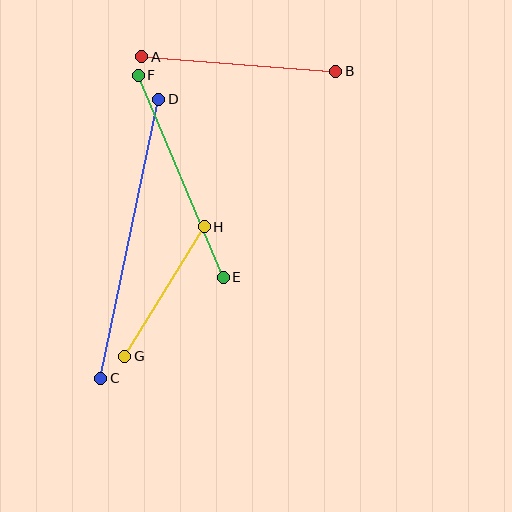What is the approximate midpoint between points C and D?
The midpoint is at approximately (130, 239) pixels.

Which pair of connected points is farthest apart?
Points C and D are farthest apart.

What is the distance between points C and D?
The distance is approximately 285 pixels.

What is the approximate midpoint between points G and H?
The midpoint is at approximately (164, 291) pixels.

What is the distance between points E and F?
The distance is approximately 220 pixels.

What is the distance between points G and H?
The distance is approximately 152 pixels.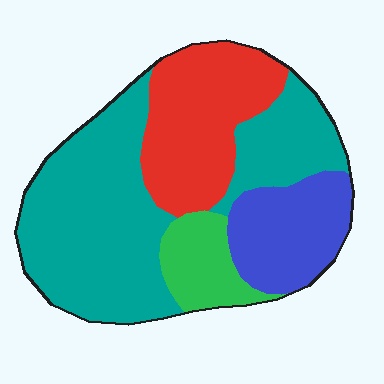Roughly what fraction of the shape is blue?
Blue covers about 15% of the shape.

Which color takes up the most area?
Teal, at roughly 50%.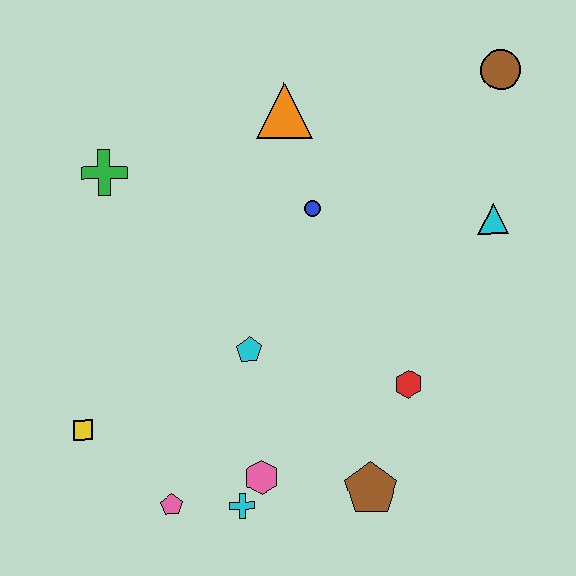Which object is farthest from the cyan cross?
The brown circle is farthest from the cyan cross.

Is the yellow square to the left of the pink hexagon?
Yes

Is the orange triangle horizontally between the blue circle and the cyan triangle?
No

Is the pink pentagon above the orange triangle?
No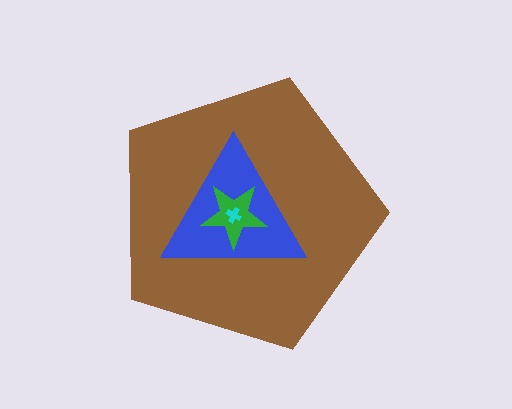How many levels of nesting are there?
4.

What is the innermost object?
The cyan cross.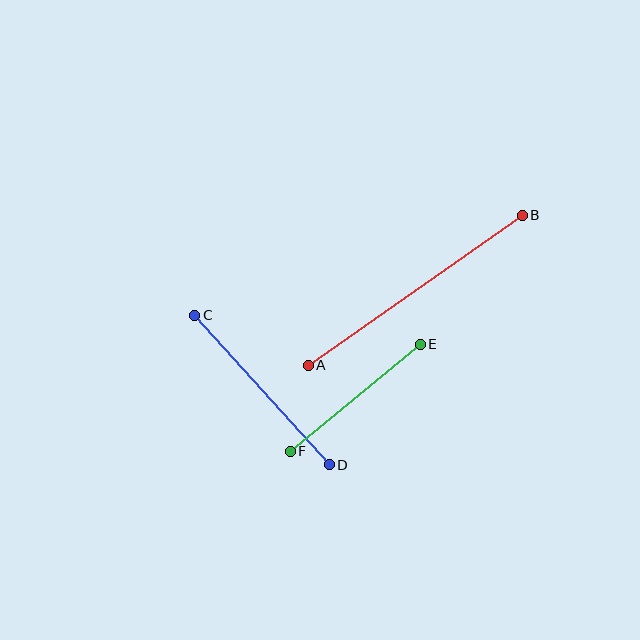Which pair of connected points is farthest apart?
Points A and B are farthest apart.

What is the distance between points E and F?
The distance is approximately 168 pixels.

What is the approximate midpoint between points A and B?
The midpoint is at approximately (415, 290) pixels.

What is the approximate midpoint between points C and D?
The midpoint is at approximately (262, 390) pixels.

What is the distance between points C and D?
The distance is approximately 201 pixels.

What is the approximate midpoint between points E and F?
The midpoint is at approximately (355, 398) pixels.